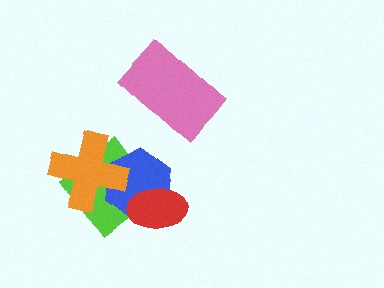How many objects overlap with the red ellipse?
2 objects overlap with the red ellipse.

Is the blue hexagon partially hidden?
Yes, it is partially covered by another shape.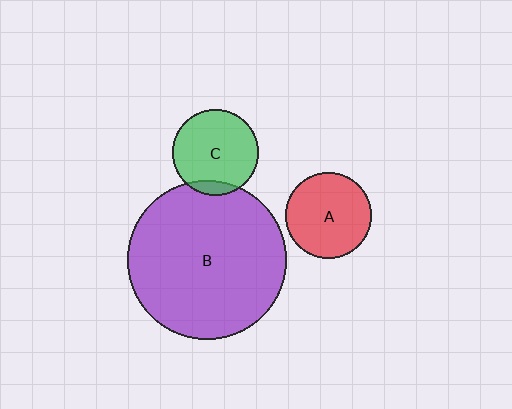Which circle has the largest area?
Circle B (purple).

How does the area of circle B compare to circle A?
Approximately 3.4 times.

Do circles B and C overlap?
Yes.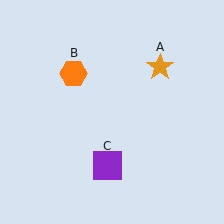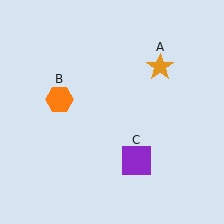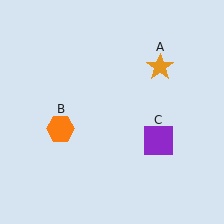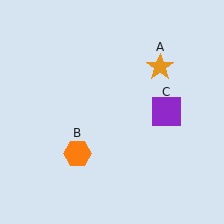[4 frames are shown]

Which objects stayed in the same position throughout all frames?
Orange star (object A) remained stationary.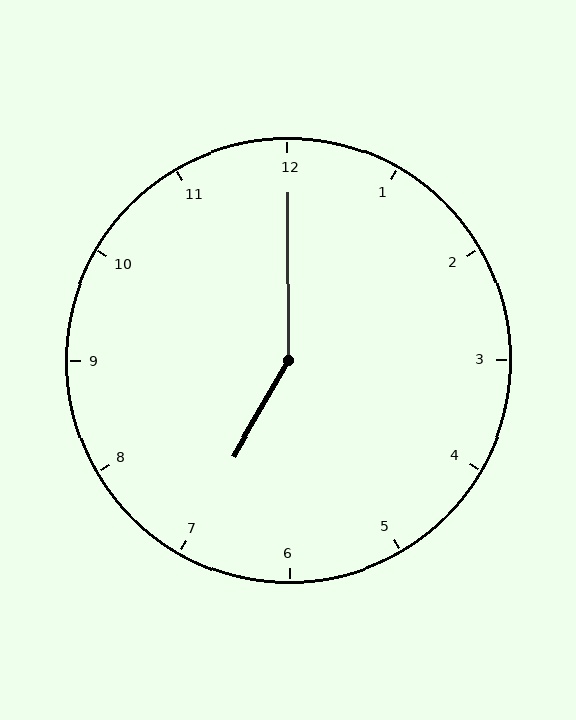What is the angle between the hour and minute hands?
Approximately 150 degrees.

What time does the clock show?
7:00.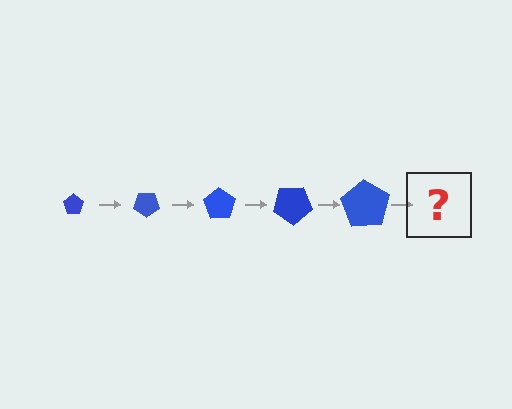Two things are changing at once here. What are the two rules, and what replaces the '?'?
The two rules are that the pentagon grows larger each step and it rotates 35 degrees each step. The '?' should be a pentagon, larger than the previous one and rotated 175 degrees from the start.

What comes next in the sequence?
The next element should be a pentagon, larger than the previous one and rotated 175 degrees from the start.